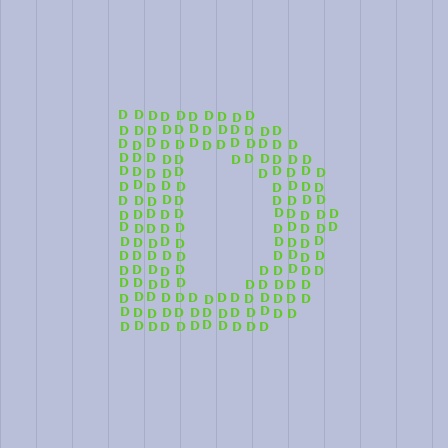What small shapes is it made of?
It is made of small letter D's.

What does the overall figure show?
The overall figure shows the letter D.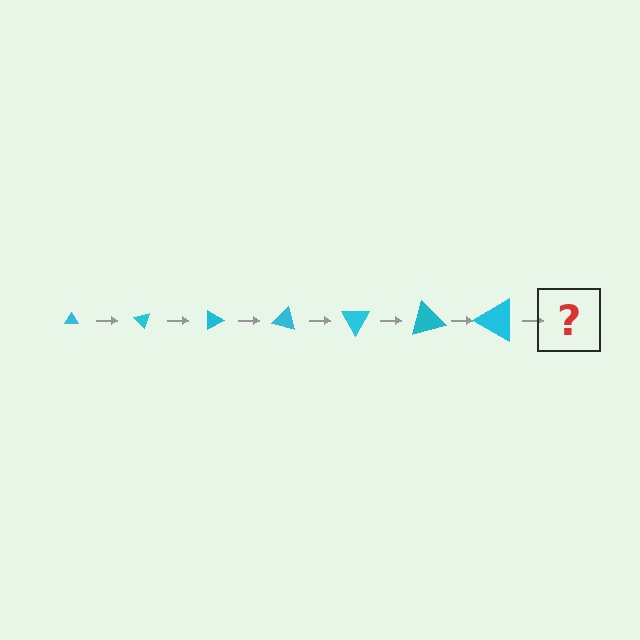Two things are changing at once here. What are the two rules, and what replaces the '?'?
The two rules are that the triangle grows larger each step and it rotates 45 degrees each step. The '?' should be a triangle, larger than the previous one and rotated 315 degrees from the start.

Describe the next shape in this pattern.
It should be a triangle, larger than the previous one and rotated 315 degrees from the start.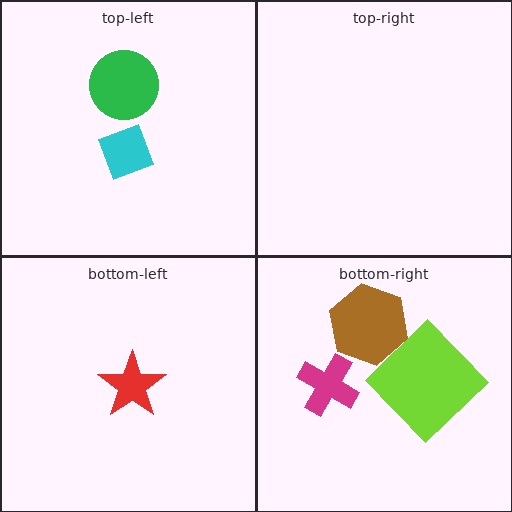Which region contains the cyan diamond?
The top-left region.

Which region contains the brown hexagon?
The bottom-right region.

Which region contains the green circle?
The top-left region.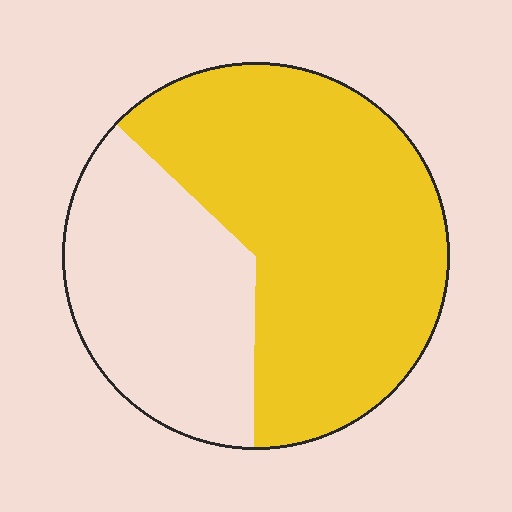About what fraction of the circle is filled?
About five eighths (5/8).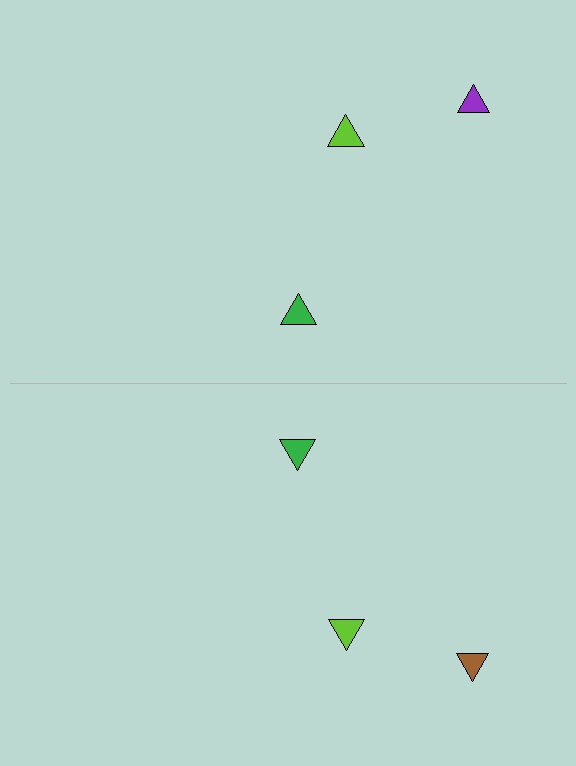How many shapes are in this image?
There are 6 shapes in this image.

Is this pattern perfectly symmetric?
No, the pattern is not perfectly symmetric. The brown triangle on the bottom side breaks the symmetry — its mirror counterpart is purple.